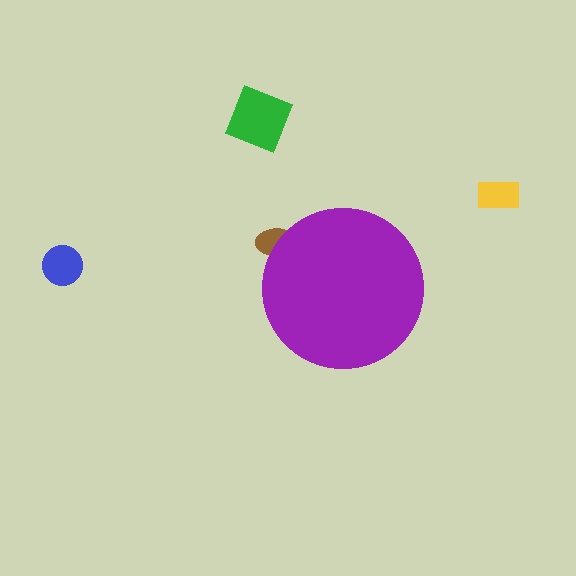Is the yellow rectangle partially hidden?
No, the yellow rectangle is fully visible.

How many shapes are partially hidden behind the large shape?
1 shape is partially hidden.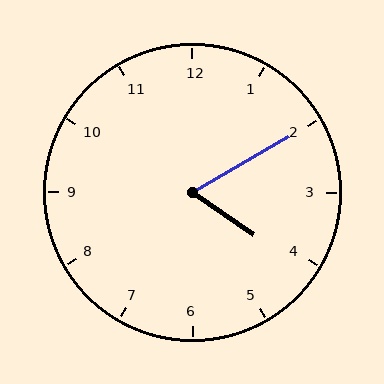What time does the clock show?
4:10.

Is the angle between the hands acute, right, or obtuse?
It is acute.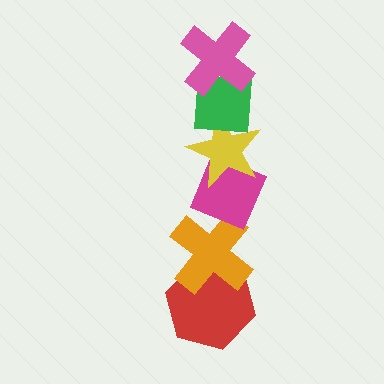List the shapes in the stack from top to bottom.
From top to bottom: the pink cross, the green square, the yellow star, the magenta diamond, the orange cross, the red hexagon.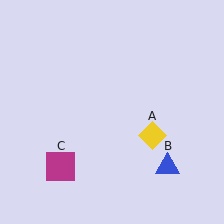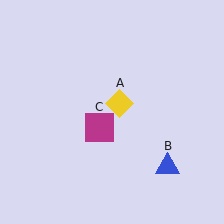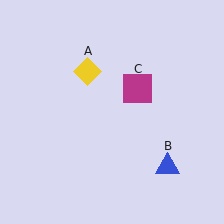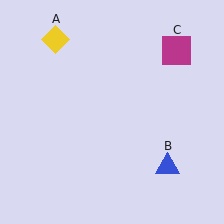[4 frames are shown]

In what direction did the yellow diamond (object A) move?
The yellow diamond (object A) moved up and to the left.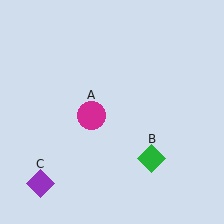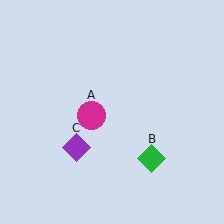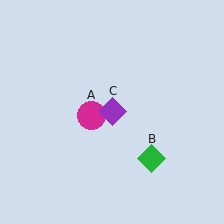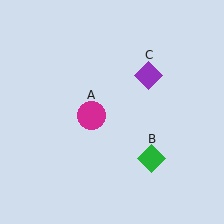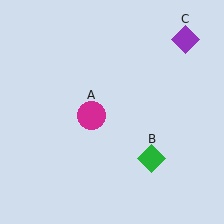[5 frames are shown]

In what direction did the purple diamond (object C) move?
The purple diamond (object C) moved up and to the right.